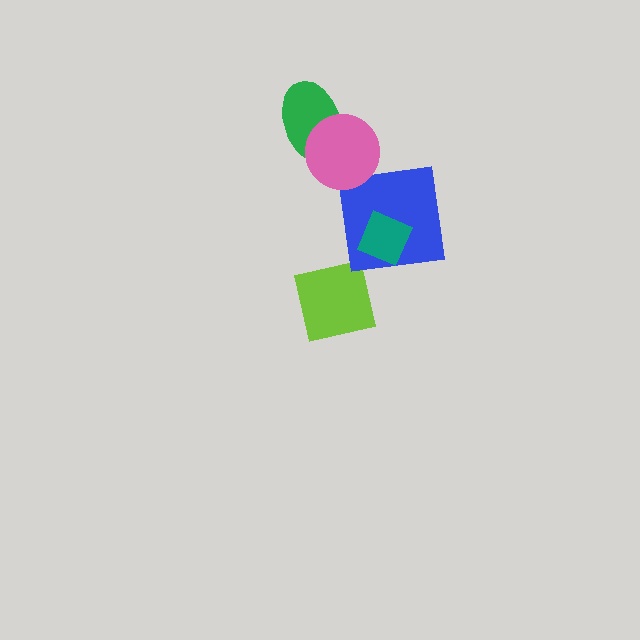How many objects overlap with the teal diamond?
1 object overlaps with the teal diamond.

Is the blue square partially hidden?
Yes, it is partially covered by another shape.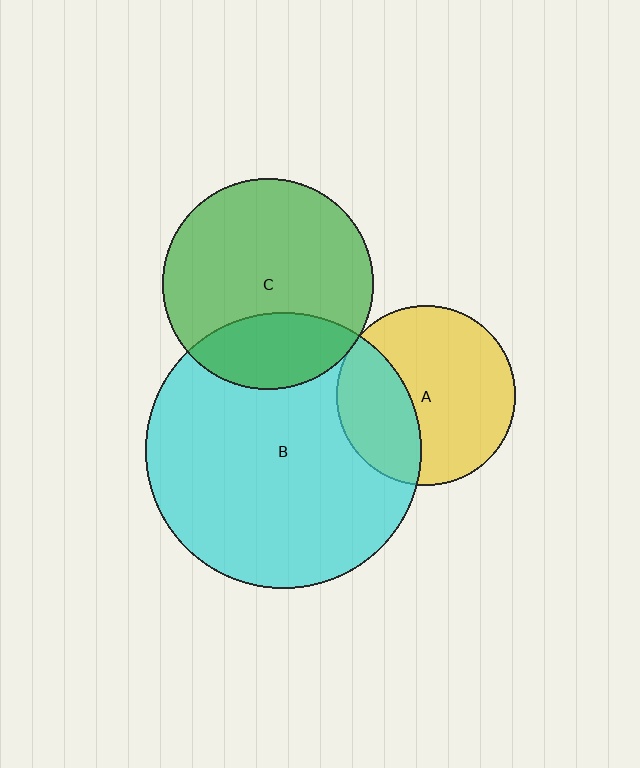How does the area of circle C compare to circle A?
Approximately 1.4 times.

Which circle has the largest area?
Circle B (cyan).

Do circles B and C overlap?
Yes.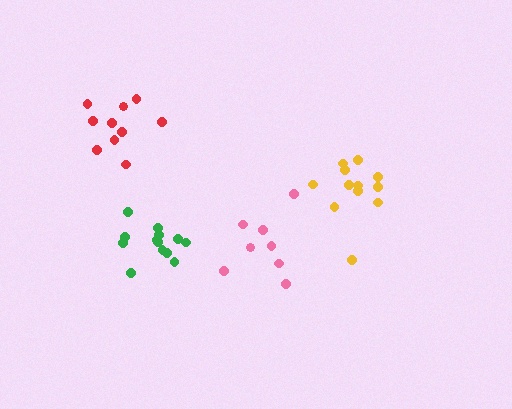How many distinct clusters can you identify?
There are 4 distinct clusters.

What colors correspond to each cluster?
The clusters are colored: red, yellow, green, pink.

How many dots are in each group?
Group 1: 10 dots, Group 2: 12 dots, Group 3: 13 dots, Group 4: 8 dots (43 total).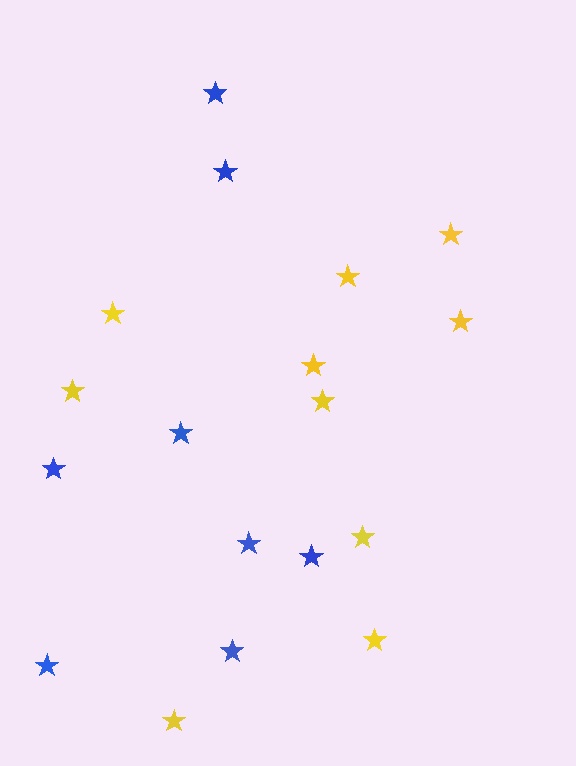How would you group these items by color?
There are 2 groups: one group of yellow stars (10) and one group of blue stars (8).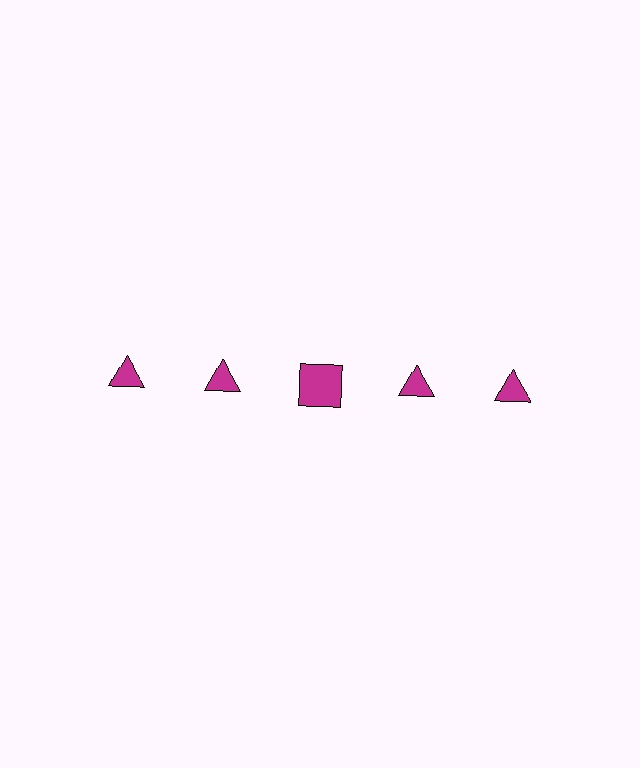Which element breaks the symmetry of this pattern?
The magenta square in the top row, center column breaks the symmetry. All other shapes are magenta triangles.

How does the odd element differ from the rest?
It has a different shape: square instead of triangle.